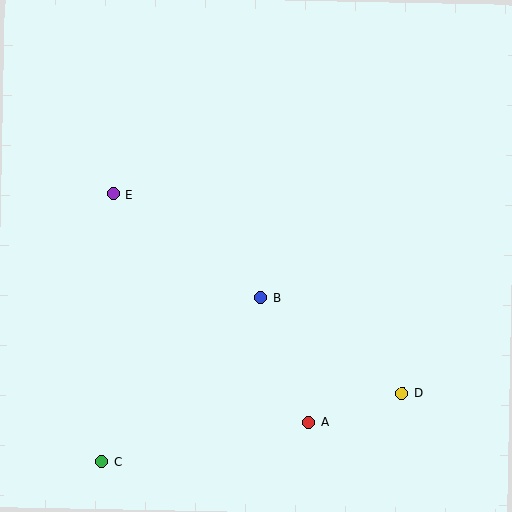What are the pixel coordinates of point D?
Point D is at (402, 393).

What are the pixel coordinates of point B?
Point B is at (261, 298).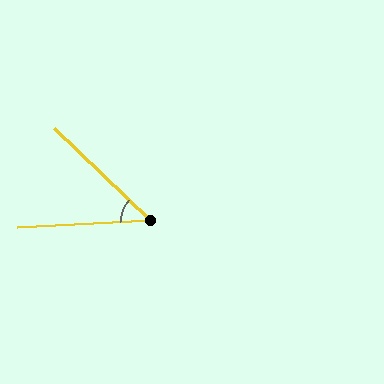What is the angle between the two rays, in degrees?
Approximately 46 degrees.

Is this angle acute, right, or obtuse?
It is acute.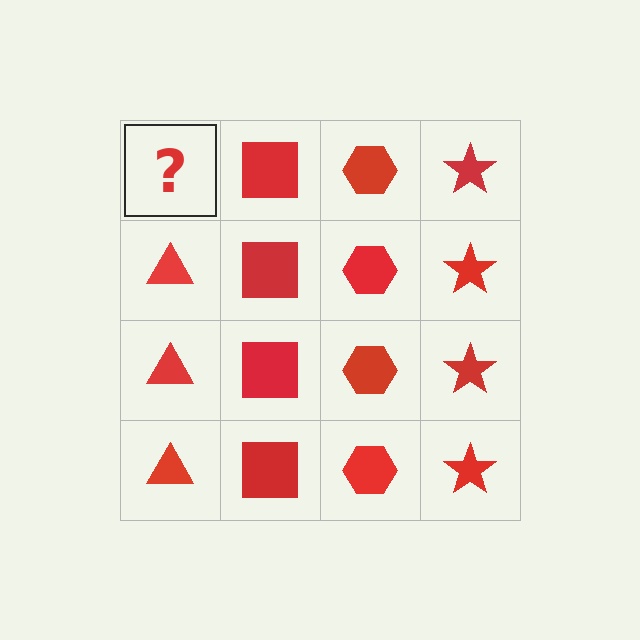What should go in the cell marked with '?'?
The missing cell should contain a red triangle.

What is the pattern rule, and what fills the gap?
The rule is that each column has a consistent shape. The gap should be filled with a red triangle.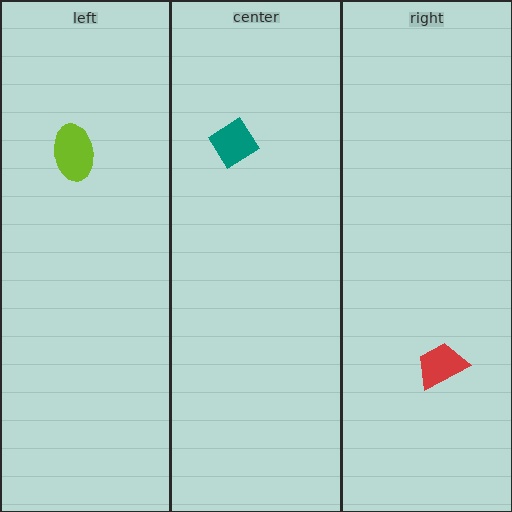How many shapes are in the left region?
1.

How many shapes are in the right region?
1.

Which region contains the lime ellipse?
The left region.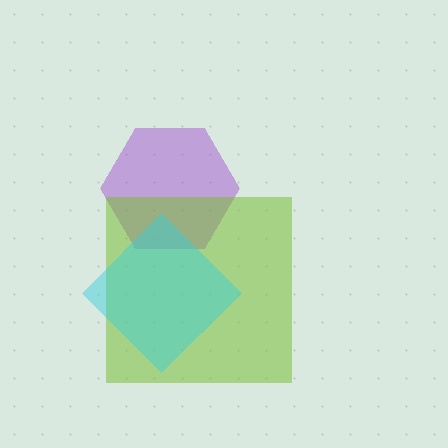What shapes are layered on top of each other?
The layered shapes are: a purple hexagon, a lime square, a cyan diamond.